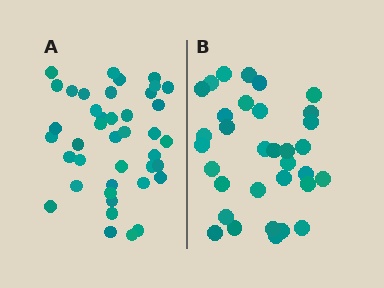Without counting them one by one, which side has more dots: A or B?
Region A (the left region) has more dots.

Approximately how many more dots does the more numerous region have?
Region A has roughly 8 or so more dots than region B.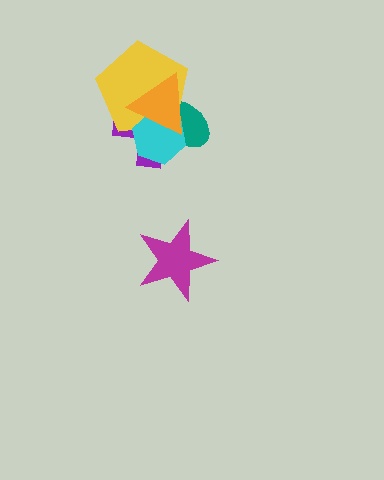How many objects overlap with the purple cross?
4 objects overlap with the purple cross.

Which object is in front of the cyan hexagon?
The orange triangle is in front of the cyan hexagon.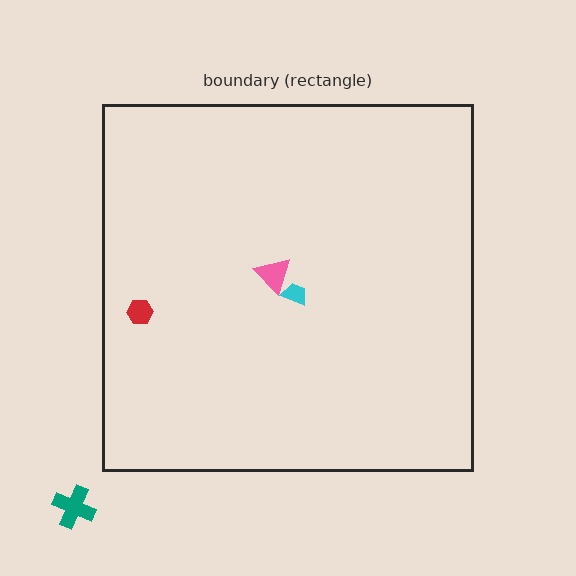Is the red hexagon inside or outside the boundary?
Inside.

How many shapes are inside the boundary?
3 inside, 1 outside.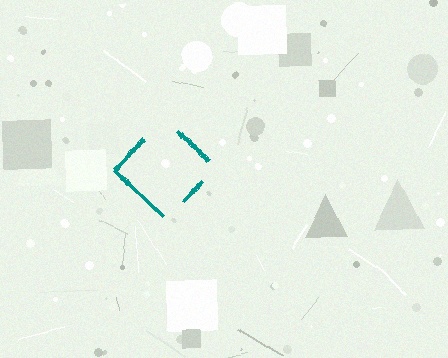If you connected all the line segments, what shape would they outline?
They would outline a diamond.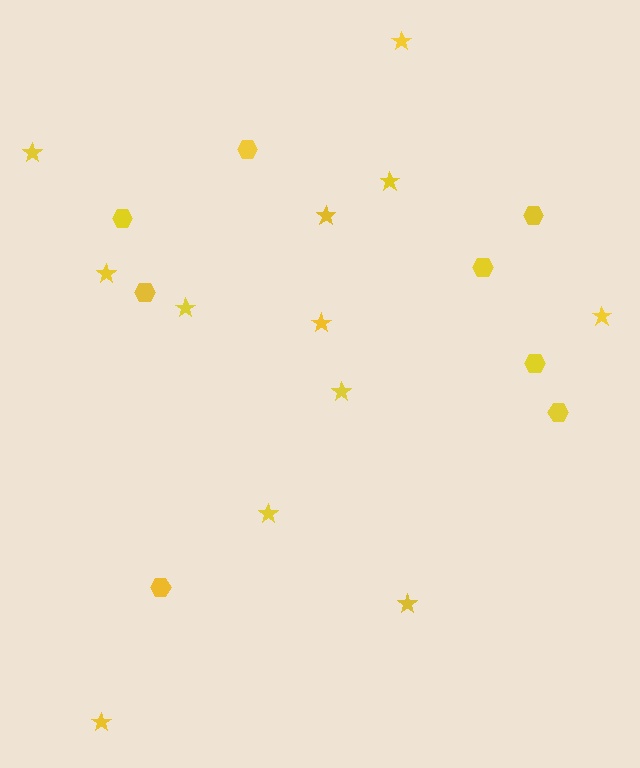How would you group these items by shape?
There are 2 groups: one group of stars (12) and one group of hexagons (8).